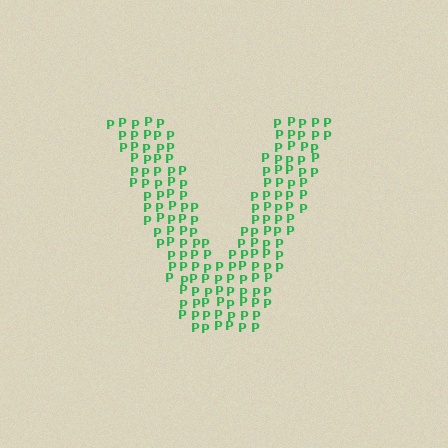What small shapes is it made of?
It is made of small letter P's.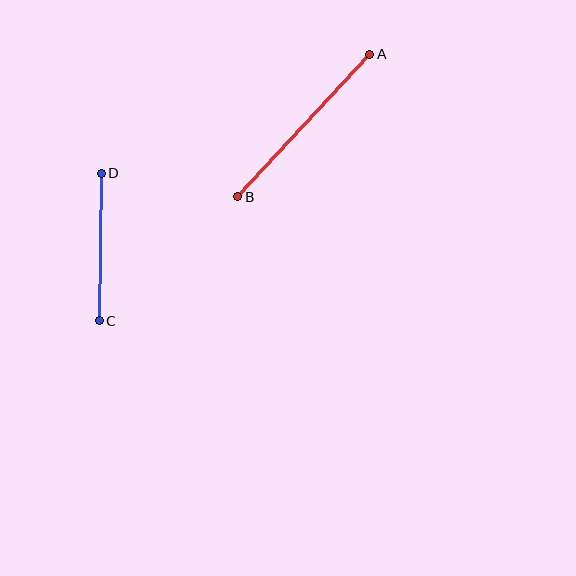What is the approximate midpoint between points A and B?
The midpoint is at approximately (304, 125) pixels.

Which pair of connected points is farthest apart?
Points A and B are farthest apart.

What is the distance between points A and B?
The distance is approximately 194 pixels.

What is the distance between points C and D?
The distance is approximately 147 pixels.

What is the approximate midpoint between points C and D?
The midpoint is at approximately (100, 247) pixels.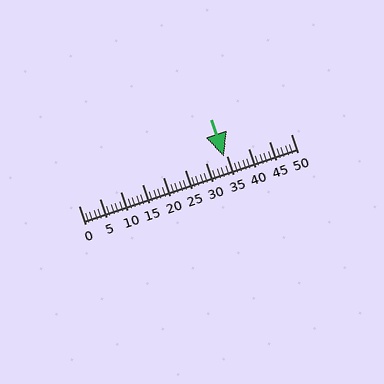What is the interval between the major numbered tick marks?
The major tick marks are spaced 5 units apart.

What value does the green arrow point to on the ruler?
The green arrow points to approximately 34.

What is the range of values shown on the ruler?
The ruler shows values from 0 to 50.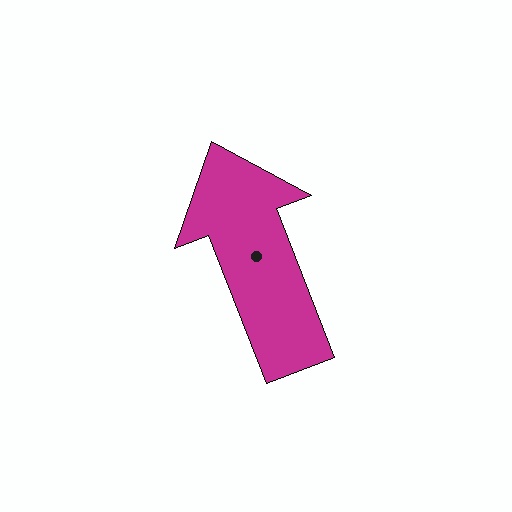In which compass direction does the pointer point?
North.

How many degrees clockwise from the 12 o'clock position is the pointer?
Approximately 339 degrees.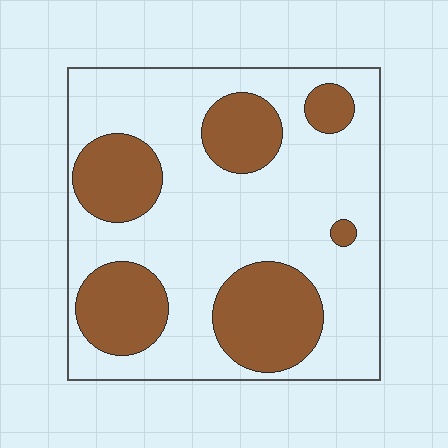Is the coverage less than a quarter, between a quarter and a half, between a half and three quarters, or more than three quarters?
Between a quarter and a half.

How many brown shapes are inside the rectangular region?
6.